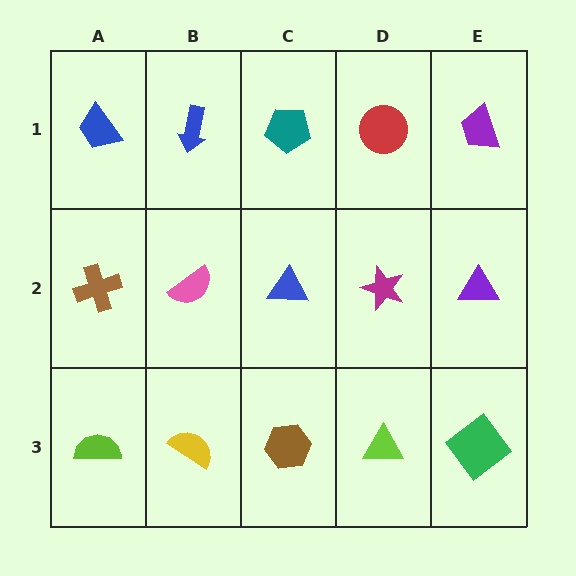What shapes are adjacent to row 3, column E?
A purple triangle (row 2, column E), a lime triangle (row 3, column D).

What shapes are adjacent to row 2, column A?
A blue trapezoid (row 1, column A), a lime semicircle (row 3, column A), a pink semicircle (row 2, column B).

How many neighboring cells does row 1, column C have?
3.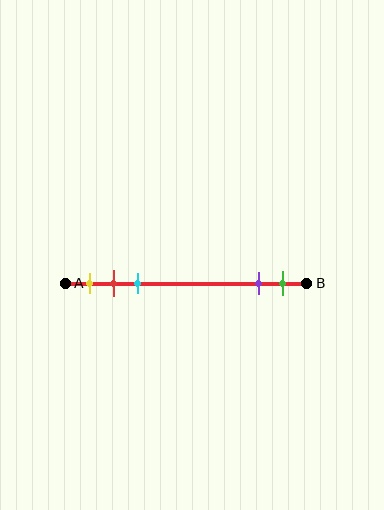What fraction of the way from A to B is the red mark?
The red mark is approximately 20% (0.2) of the way from A to B.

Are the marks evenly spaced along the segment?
No, the marks are not evenly spaced.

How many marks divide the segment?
There are 5 marks dividing the segment.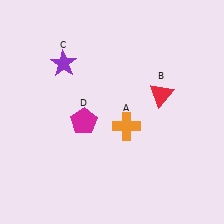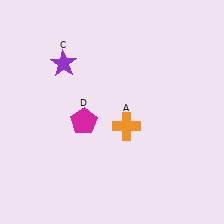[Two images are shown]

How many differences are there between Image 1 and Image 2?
There is 1 difference between the two images.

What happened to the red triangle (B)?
The red triangle (B) was removed in Image 2. It was in the top-right area of Image 1.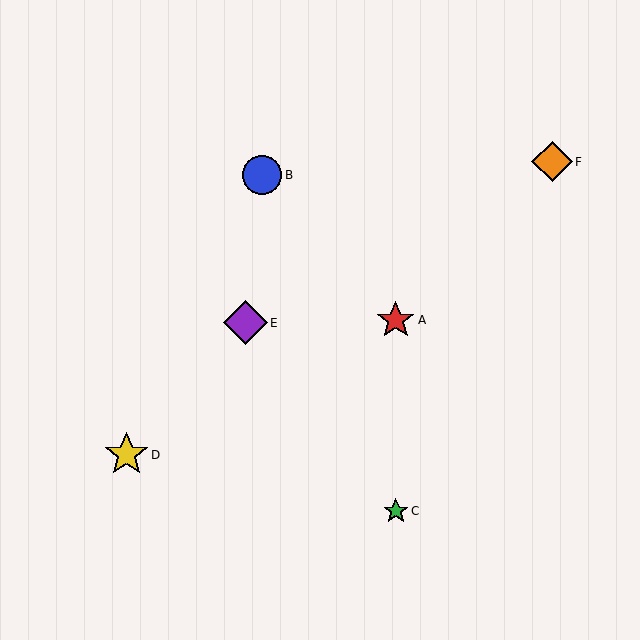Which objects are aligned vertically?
Objects A, C are aligned vertically.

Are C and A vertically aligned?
Yes, both are at x≈396.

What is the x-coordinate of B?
Object B is at x≈262.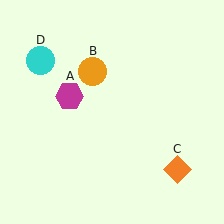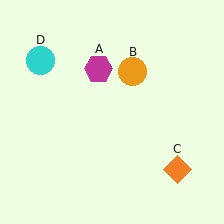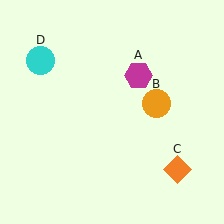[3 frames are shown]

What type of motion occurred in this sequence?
The magenta hexagon (object A), orange circle (object B) rotated clockwise around the center of the scene.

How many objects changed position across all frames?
2 objects changed position: magenta hexagon (object A), orange circle (object B).